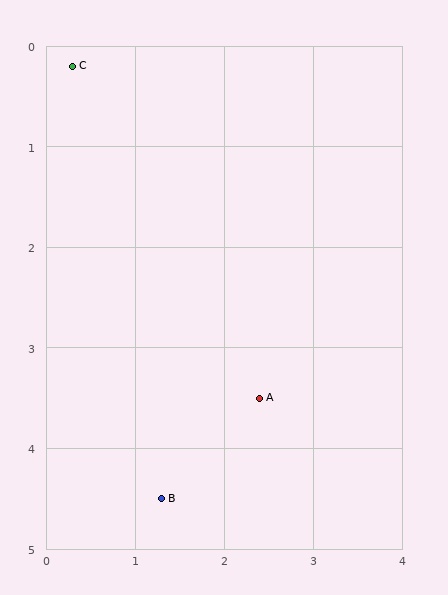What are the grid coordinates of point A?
Point A is at approximately (2.4, 3.5).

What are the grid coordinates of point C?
Point C is at approximately (0.3, 0.2).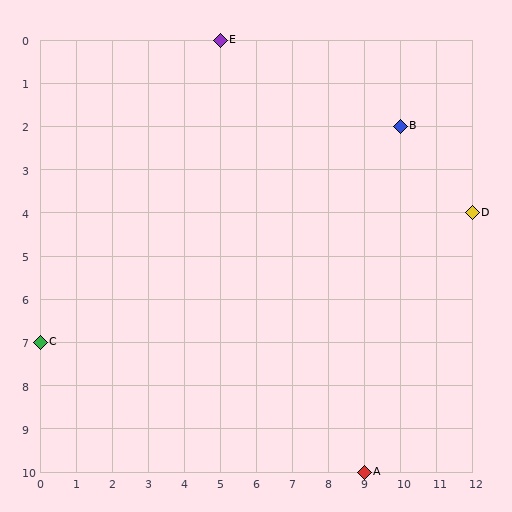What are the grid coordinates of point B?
Point B is at grid coordinates (10, 2).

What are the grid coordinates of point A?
Point A is at grid coordinates (9, 10).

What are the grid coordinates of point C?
Point C is at grid coordinates (0, 7).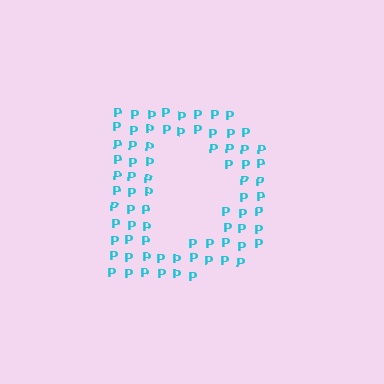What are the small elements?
The small elements are letter P's.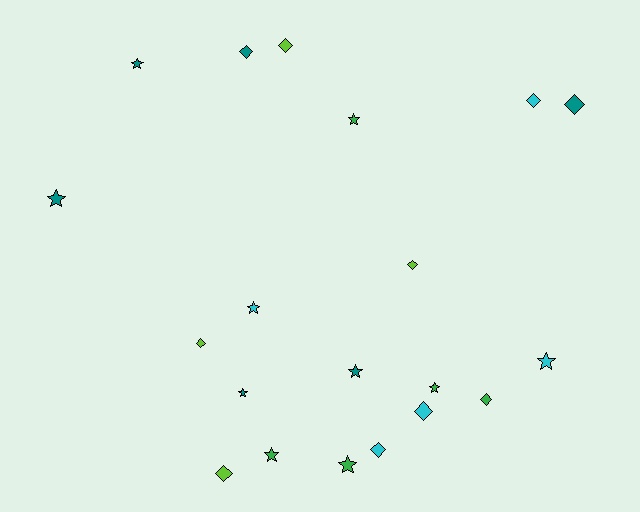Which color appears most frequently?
Teal, with 6 objects.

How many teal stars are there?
There are 4 teal stars.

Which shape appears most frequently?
Diamond, with 10 objects.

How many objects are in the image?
There are 20 objects.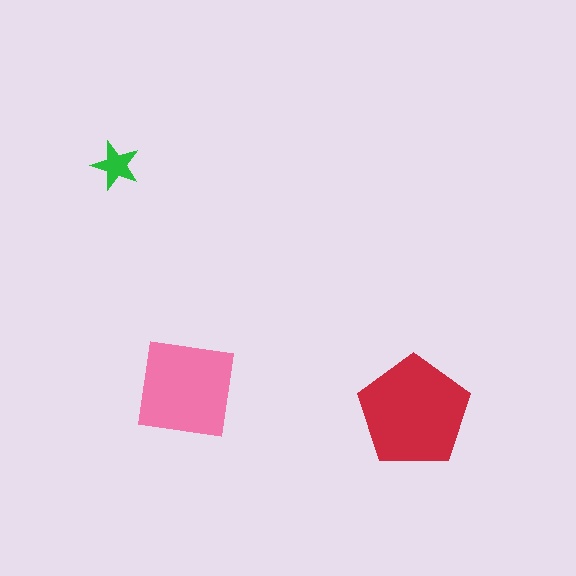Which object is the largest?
The red pentagon.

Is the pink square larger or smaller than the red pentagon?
Smaller.